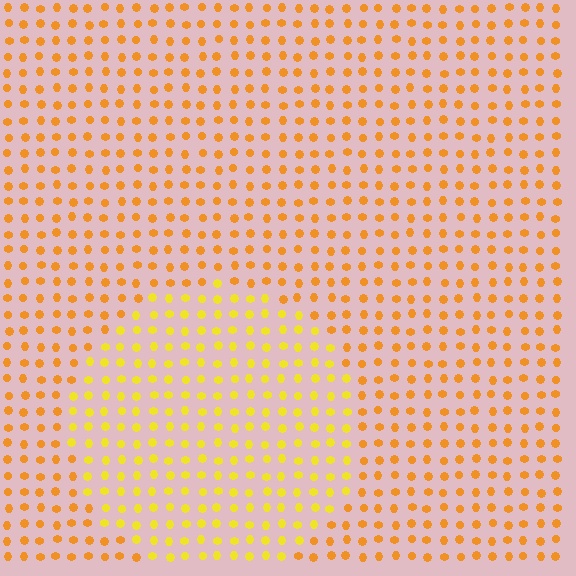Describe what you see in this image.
The image is filled with small orange elements in a uniform arrangement. A circle-shaped region is visible where the elements are tinted to a slightly different hue, forming a subtle color boundary.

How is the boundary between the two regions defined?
The boundary is defined purely by a slight shift in hue (about 25 degrees). Spacing, size, and orientation are identical on both sides.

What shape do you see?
I see a circle.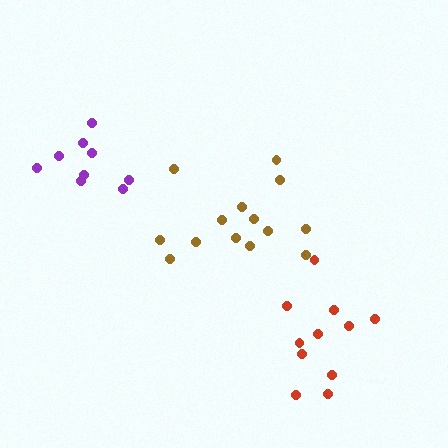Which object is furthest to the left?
The purple cluster is leftmost.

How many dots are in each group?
Group 1: 14 dots, Group 2: 11 dots, Group 3: 9 dots (34 total).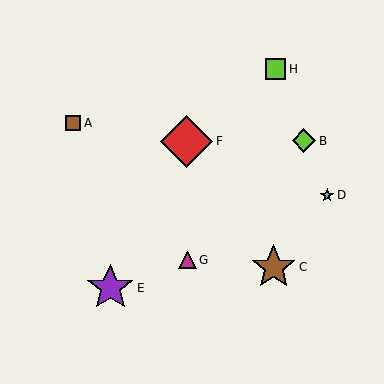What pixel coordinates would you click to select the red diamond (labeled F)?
Click at (186, 141) to select the red diamond F.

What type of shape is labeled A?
Shape A is a brown square.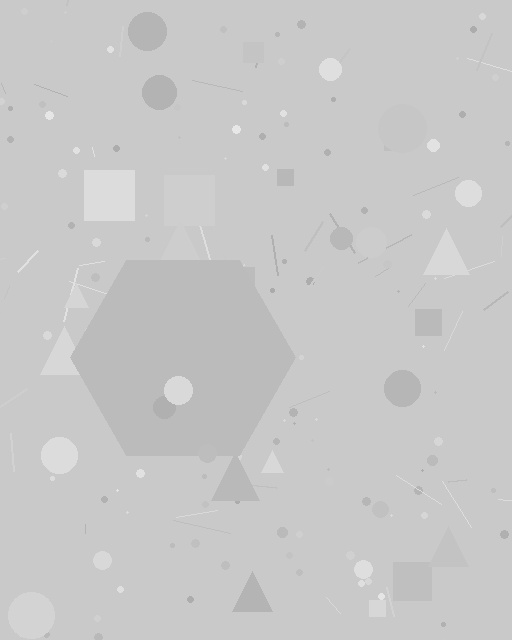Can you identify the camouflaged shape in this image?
The camouflaged shape is a hexagon.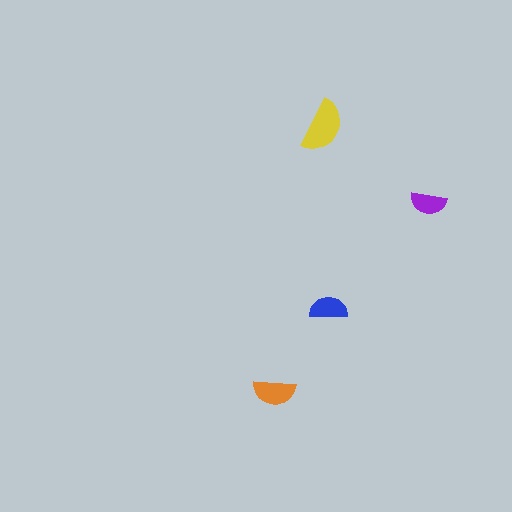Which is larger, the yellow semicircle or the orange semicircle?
The yellow one.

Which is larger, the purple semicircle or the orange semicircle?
The orange one.